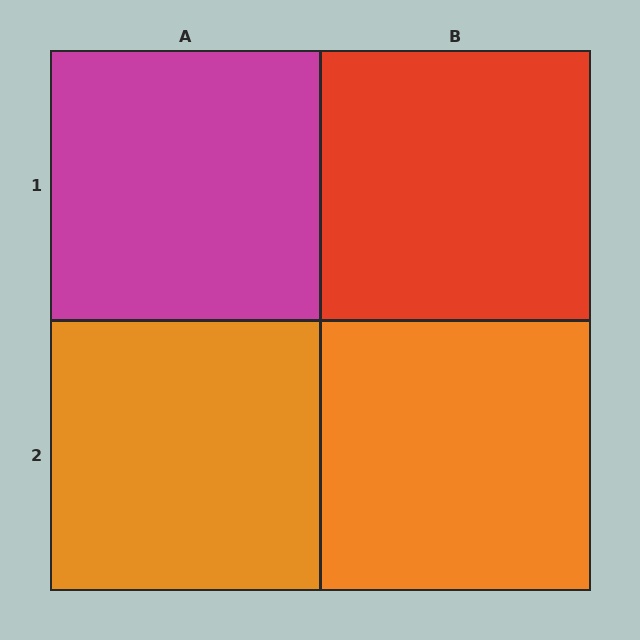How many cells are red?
1 cell is red.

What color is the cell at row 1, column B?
Red.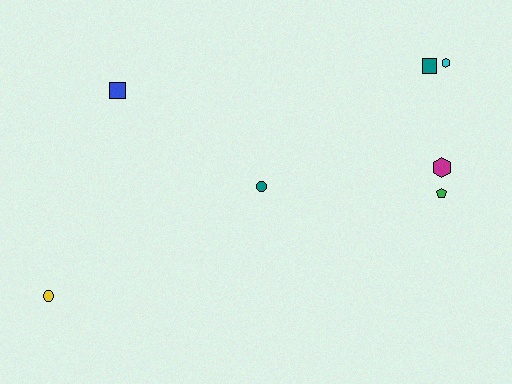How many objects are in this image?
There are 7 objects.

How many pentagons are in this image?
There is 1 pentagon.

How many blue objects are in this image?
There is 1 blue object.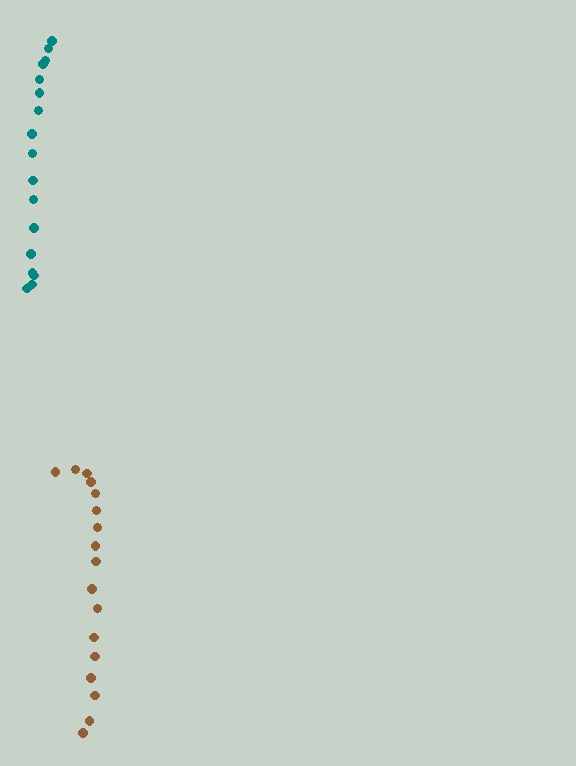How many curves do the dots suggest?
There are 2 distinct paths.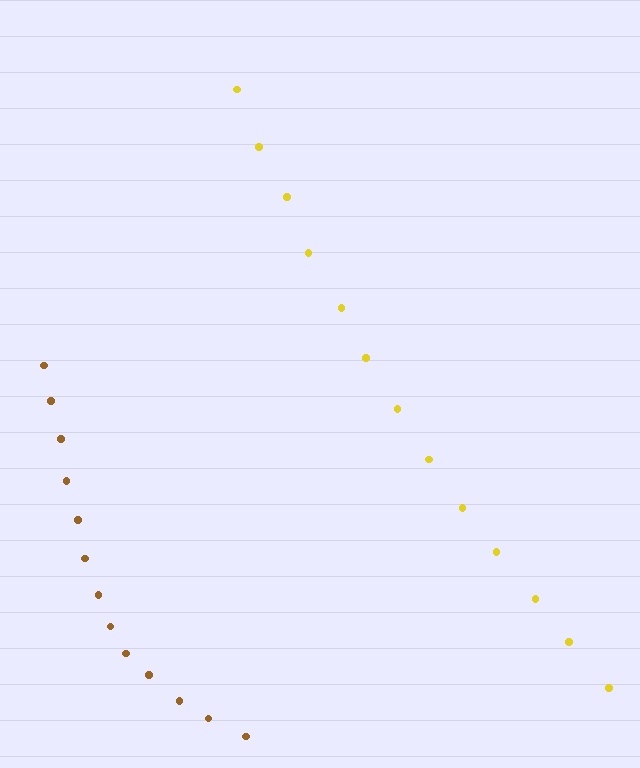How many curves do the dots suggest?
There are 2 distinct paths.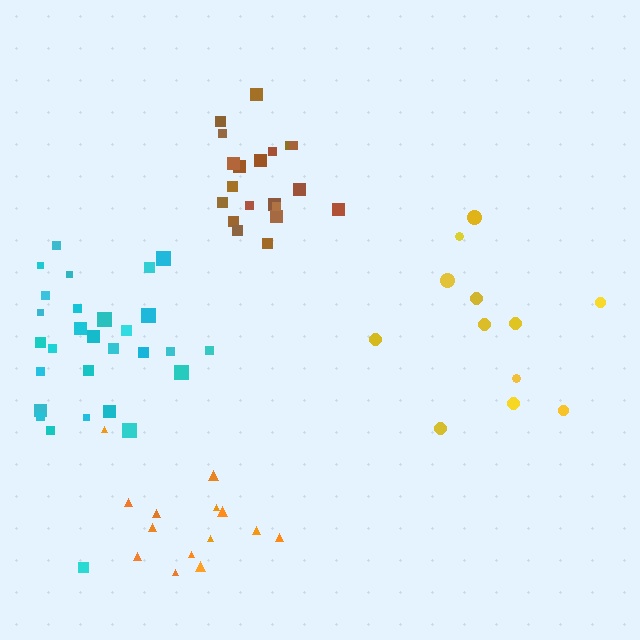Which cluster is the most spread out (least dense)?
Yellow.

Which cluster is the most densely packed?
Brown.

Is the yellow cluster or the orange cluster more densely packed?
Orange.